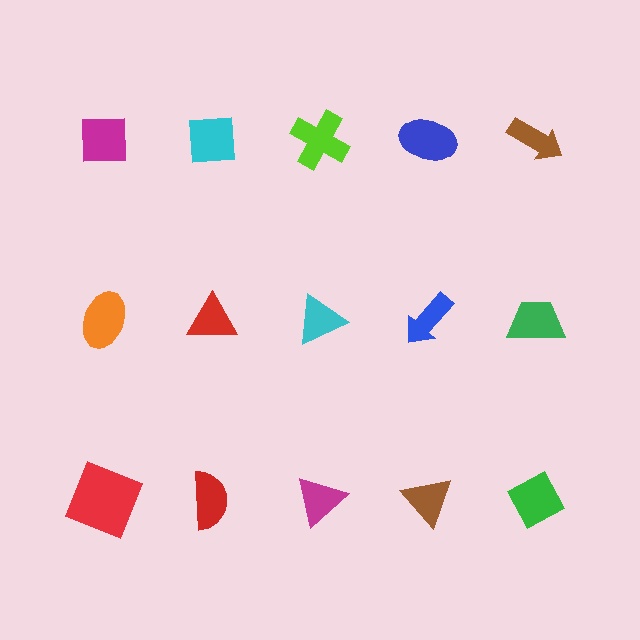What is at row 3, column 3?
A magenta triangle.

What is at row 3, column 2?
A red semicircle.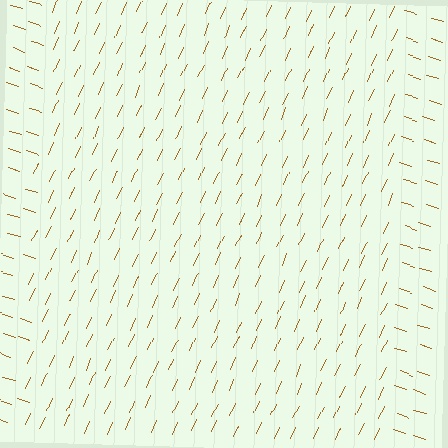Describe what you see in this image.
The image is filled with small brown line segments. A rectangle region in the image has lines oriented differently from the surrounding lines, creating a visible texture boundary.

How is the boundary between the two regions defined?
The boundary is defined purely by a change in line orientation (approximately 84 degrees difference). All lines are the same color and thickness.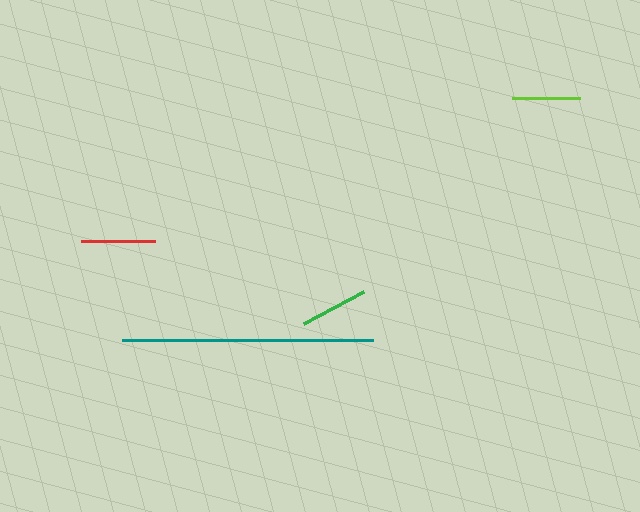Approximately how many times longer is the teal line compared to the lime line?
The teal line is approximately 3.7 times the length of the lime line.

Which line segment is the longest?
The teal line is the longest at approximately 250 pixels.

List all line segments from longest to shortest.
From longest to shortest: teal, red, lime, green.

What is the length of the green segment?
The green segment is approximately 67 pixels long.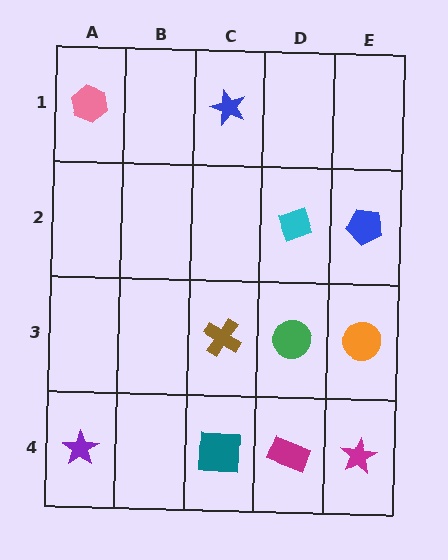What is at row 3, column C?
A brown cross.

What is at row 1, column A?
A pink hexagon.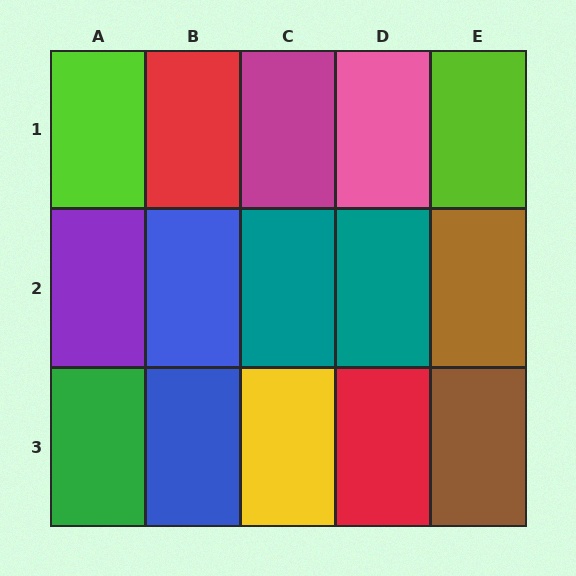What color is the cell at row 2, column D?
Teal.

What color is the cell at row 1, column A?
Lime.